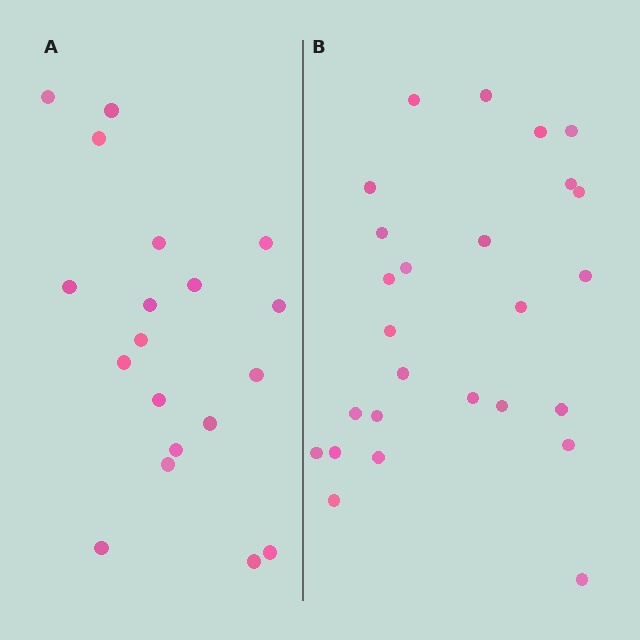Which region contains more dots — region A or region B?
Region B (the right region) has more dots.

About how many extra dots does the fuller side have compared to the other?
Region B has roughly 8 or so more dots than region A.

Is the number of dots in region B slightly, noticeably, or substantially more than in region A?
Region B has noticeably more, but not dramatically so. The ratio is roughly 1.4 to 1.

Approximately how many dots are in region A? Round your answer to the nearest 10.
About 20 dots. (The exact count is 19, which rounds to 20.)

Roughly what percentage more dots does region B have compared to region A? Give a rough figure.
About 35% more.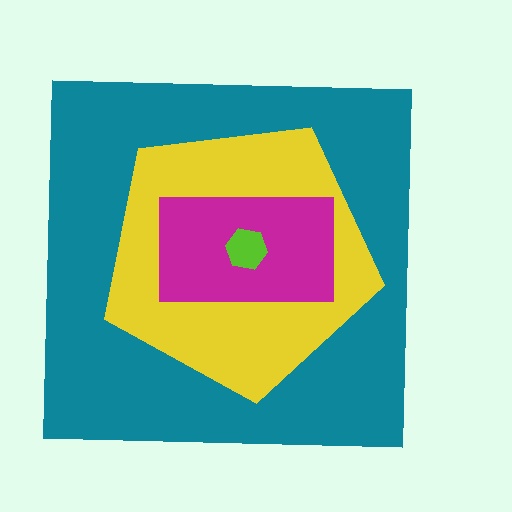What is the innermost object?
The lime hexagon.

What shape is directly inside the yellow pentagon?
The magenta rectangle.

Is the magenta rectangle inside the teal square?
Yes.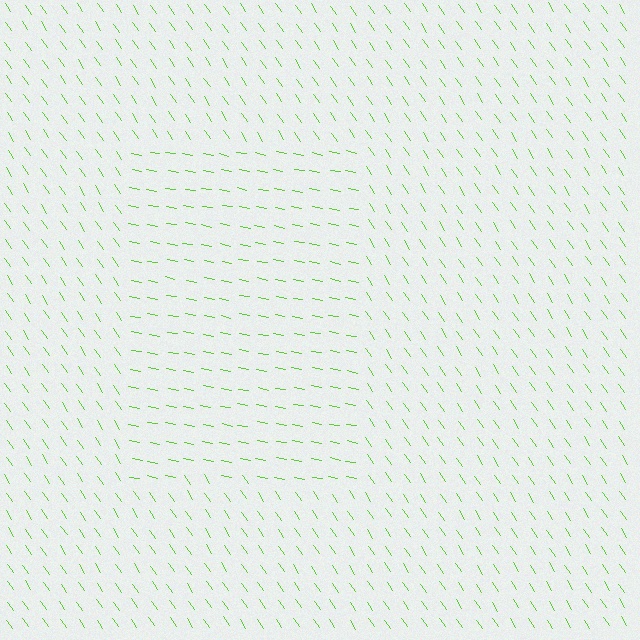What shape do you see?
I see a rectangle.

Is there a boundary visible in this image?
Yes, there is a texture boundary formed by a change in line orientation.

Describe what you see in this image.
The image is filled with small lime line segments. A rectangle region in the image has lines oriented differently from the surrounding lines, creating a visible texture boundary.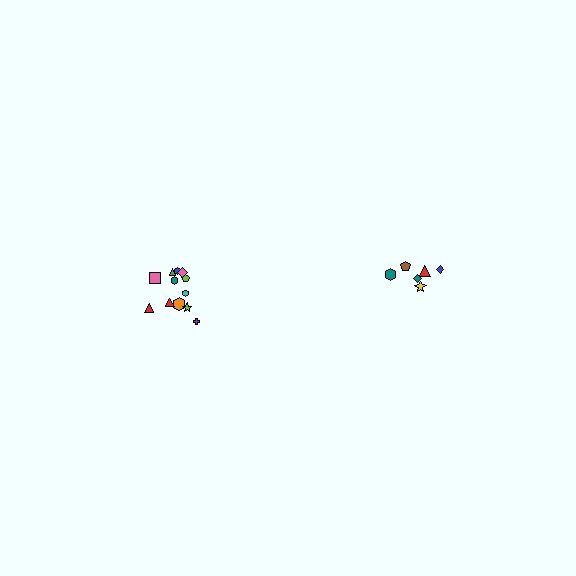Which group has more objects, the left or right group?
The left group.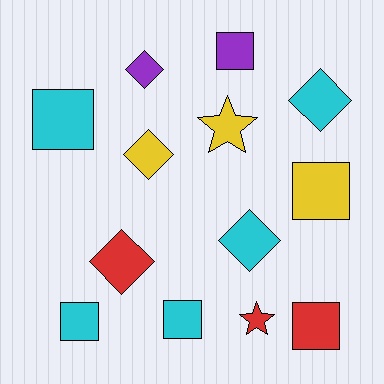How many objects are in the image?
There are 13 objects.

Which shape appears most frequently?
Square, with 6 objects.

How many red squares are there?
There is 1 red square.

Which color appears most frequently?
Cyan, with 5 objects.